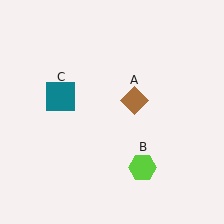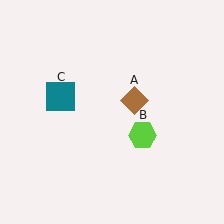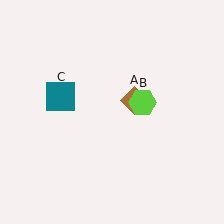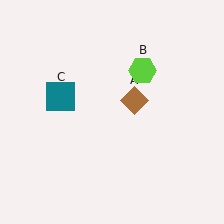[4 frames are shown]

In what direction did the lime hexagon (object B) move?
The lime hexagon (object B) moved up.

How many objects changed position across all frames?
1 object changed position: lime hexagon (object B).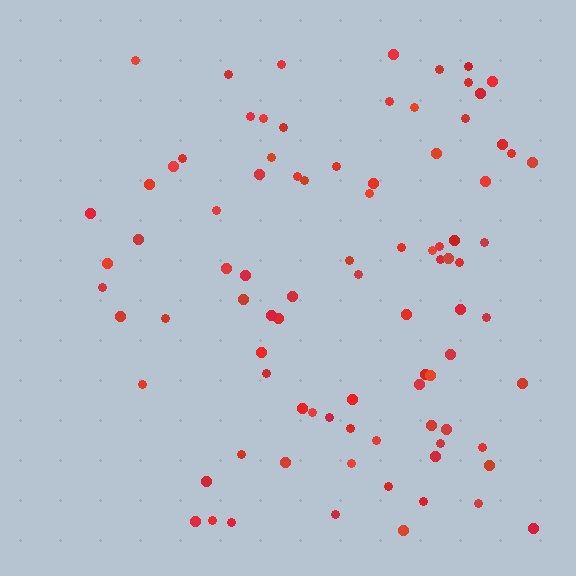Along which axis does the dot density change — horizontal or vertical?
Horizontal.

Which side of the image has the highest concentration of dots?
The right.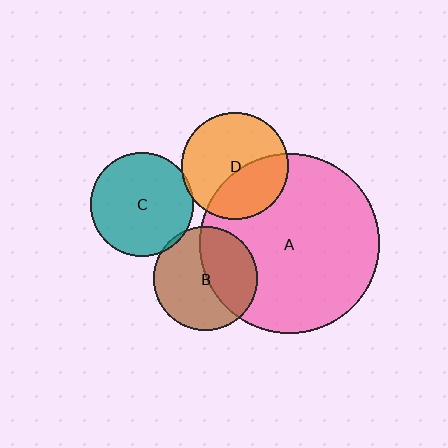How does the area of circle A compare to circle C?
Approximately 3.0 times.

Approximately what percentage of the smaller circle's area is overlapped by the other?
Approximately 5%.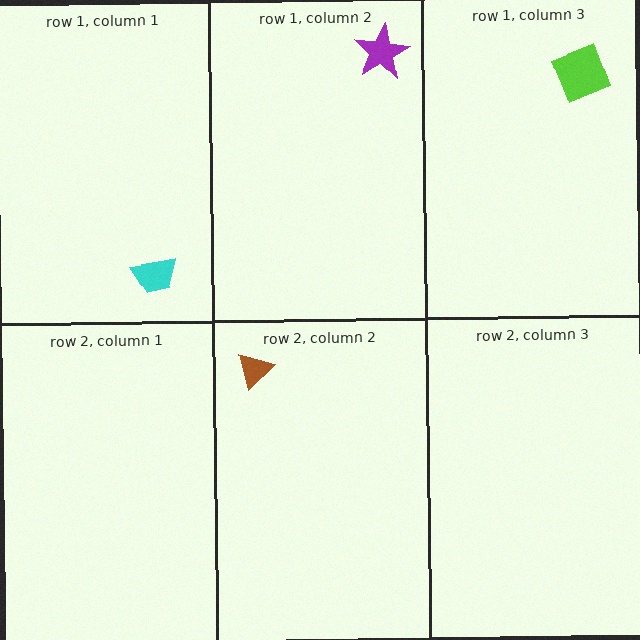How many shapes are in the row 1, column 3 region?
1.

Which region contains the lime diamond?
The row 1, column 3 region.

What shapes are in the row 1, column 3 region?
The lime diamond.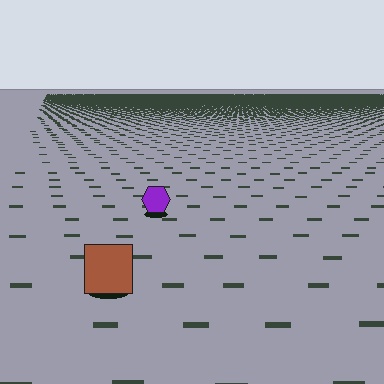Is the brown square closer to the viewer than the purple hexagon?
Yes. The brown square is closer — you can tell from the texture gradient: the ground texture is coarser near it.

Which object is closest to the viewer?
The brown square is closest. The texture marks near it are larger and more spread out.